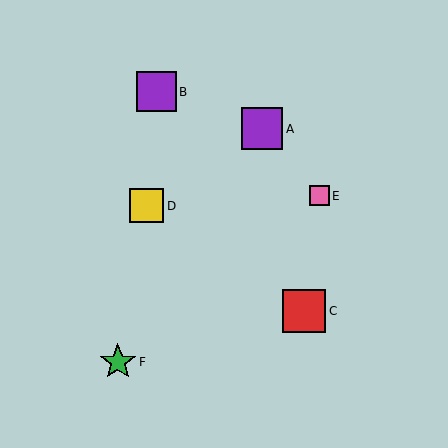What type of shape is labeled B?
Shape B is a purple square.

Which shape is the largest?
The red square (labeled C) is the largest.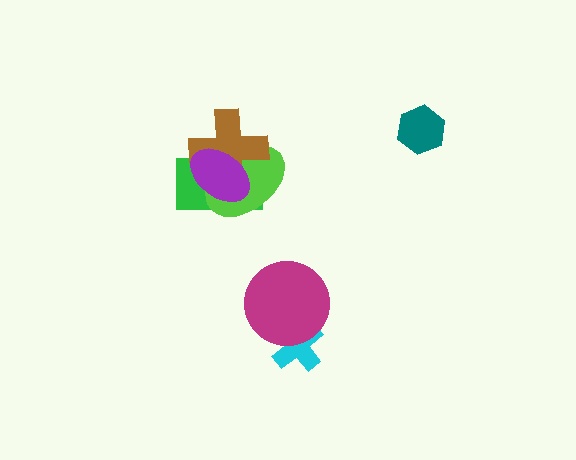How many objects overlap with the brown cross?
3 objects overlap with the brown cross.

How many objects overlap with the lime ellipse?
3 objects overlap with the lime ellipse.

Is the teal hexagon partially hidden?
No, no other shape covers it.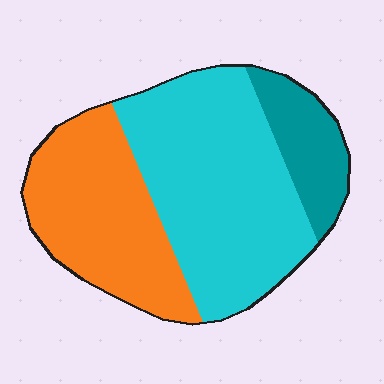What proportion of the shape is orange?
Orange covers 35% of the shape.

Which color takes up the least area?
Teal, at roughly 15%.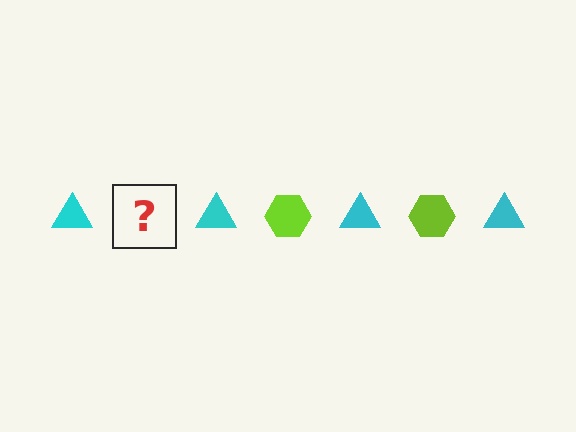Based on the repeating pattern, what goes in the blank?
The blank should be a lime hexagon.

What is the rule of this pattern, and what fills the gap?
The rule is that the pattern alternates between cyan triangle and lime hexagon. The gap should be filled with a lime hexagon.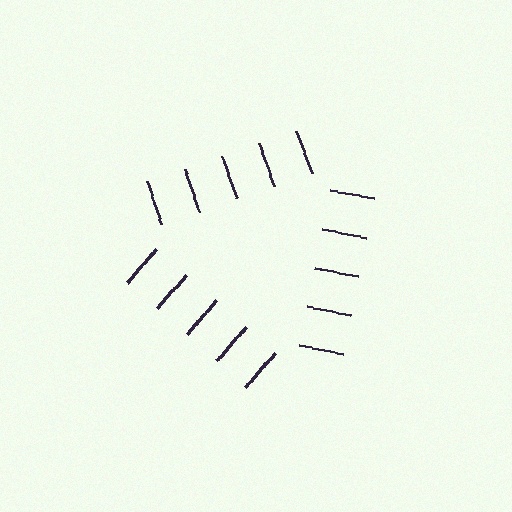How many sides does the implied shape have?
3 sides — the line-ends trace a triangle.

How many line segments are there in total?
15 — 5 along each of the 3 edges.